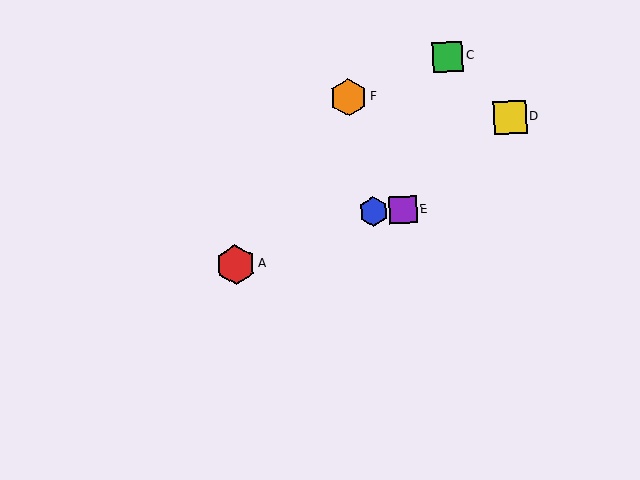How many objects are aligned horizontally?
2 objects (B, E) are aligned horizontally.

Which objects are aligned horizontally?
Objects B, E are aligned horizontally.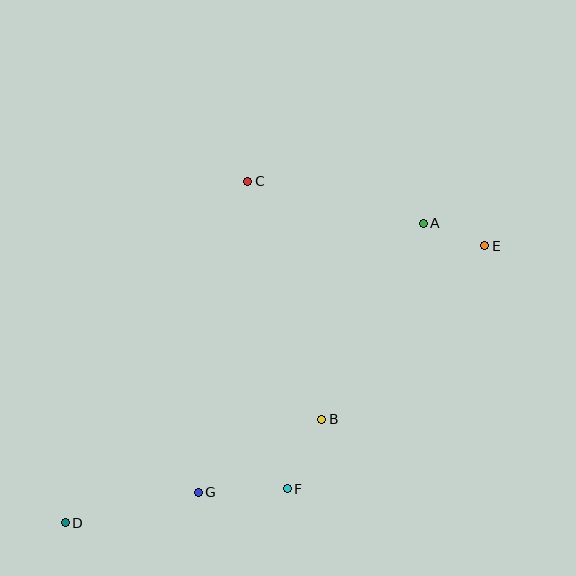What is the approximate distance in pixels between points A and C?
The distance between A and C is approximately 181 pixels.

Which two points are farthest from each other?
Points D and E are farthest from each other.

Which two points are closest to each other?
Points A and E are closest to each other.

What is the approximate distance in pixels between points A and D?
The distance between A and D is approximately 467 pixels.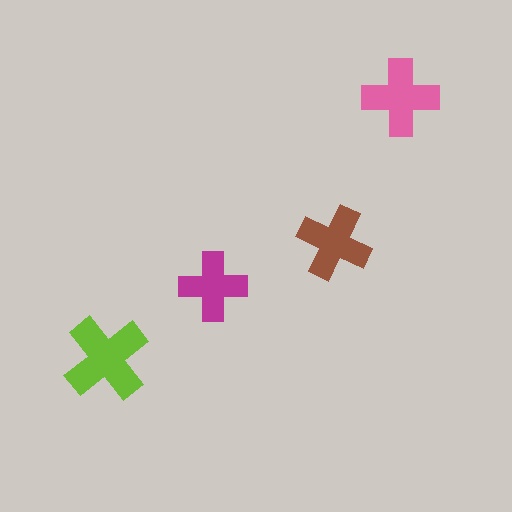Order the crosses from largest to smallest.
the lime one, the pink one, the brown one, the magenta one.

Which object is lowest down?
The lime cross is bottommost.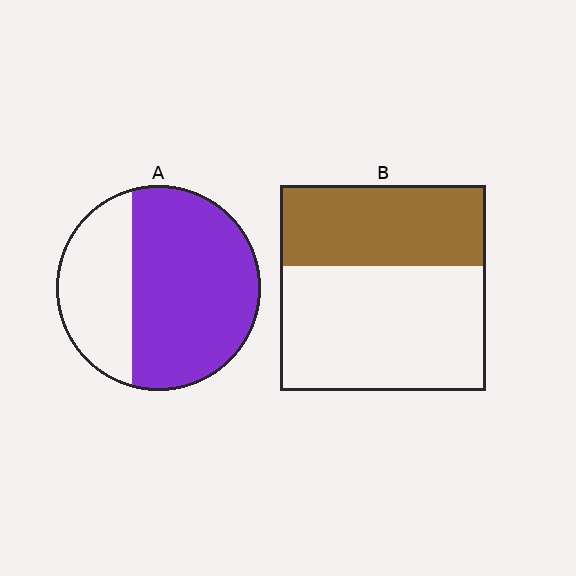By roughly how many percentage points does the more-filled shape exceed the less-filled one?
By roughly 25 percentage points (A over B).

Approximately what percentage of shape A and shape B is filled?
A is approximately 65% and B is approximately 40%.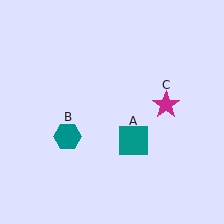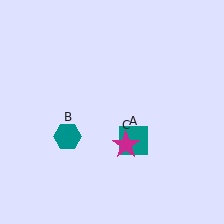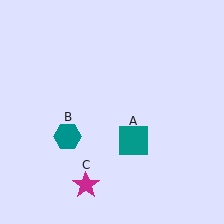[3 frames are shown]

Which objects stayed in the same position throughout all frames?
Teal square (object A) and teal hexagon (object B) remained stationary.